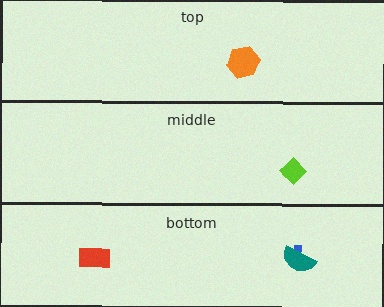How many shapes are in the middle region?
1.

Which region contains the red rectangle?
The bottom region.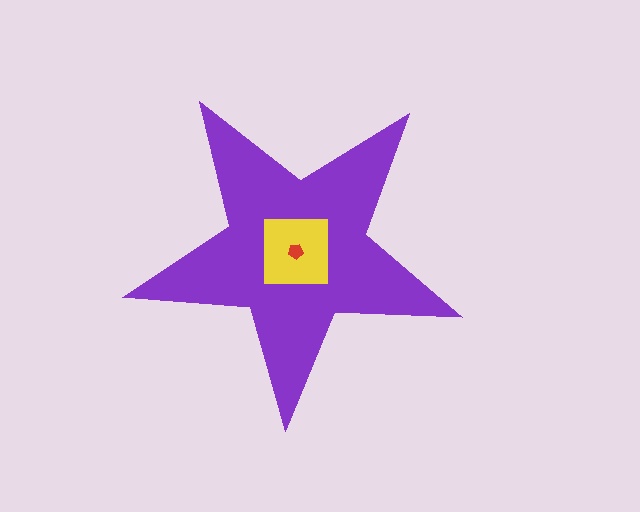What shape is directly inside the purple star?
The yellow square.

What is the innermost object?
The red pentagon.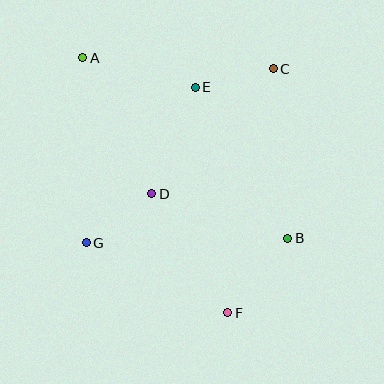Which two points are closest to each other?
Points C and E are closest to each other.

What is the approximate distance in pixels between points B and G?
The distance between B and G is approximately 202 pixels.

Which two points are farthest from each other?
Points A and F are farthest from each other.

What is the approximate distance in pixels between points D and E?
The distance between D and E is approximately 115 pixels.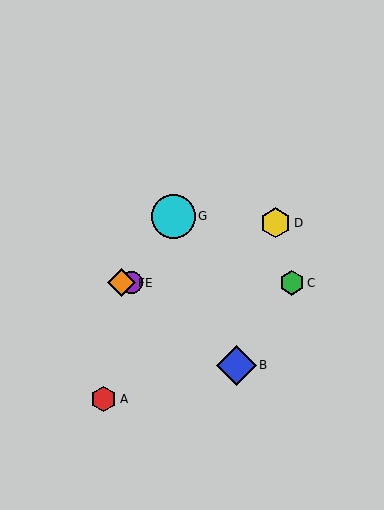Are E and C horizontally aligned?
Yes, both are at y≈283.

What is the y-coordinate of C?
Object C is at y≈283.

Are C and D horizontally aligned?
No, C is at y≈283 and D is at y≈223.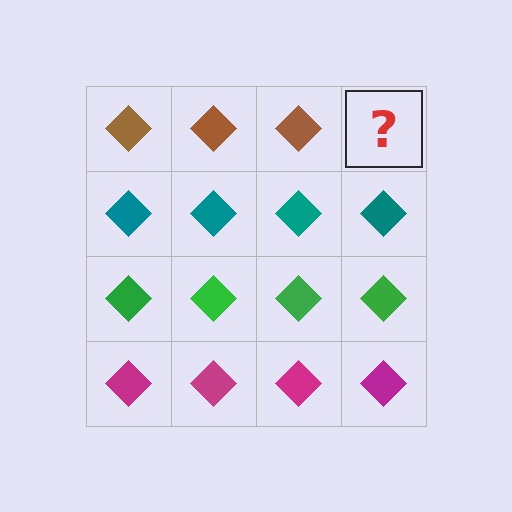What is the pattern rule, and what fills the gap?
The rule is that each row has a consistent color. The gap should be filled with a brown diamond.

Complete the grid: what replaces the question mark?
The question mark should be replaced with a brown diamond.